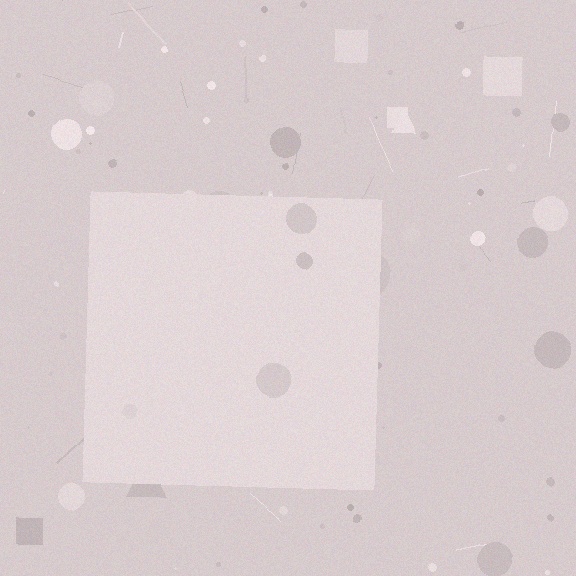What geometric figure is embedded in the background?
A square is embedded in the background.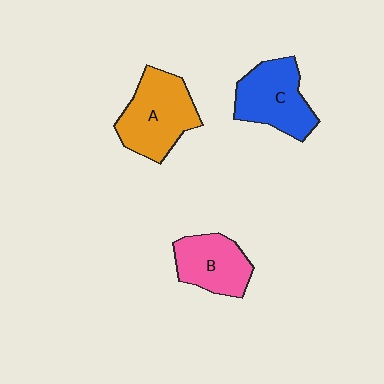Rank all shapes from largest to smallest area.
From largest to smallest: A (orange), C (blue), B (pink).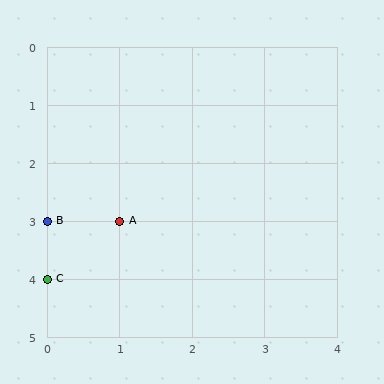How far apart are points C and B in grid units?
Points C and B are 1 row apart.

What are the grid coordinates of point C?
Point C is at grid coordinates (0, 4).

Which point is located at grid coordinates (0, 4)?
Point C is at (0, 4).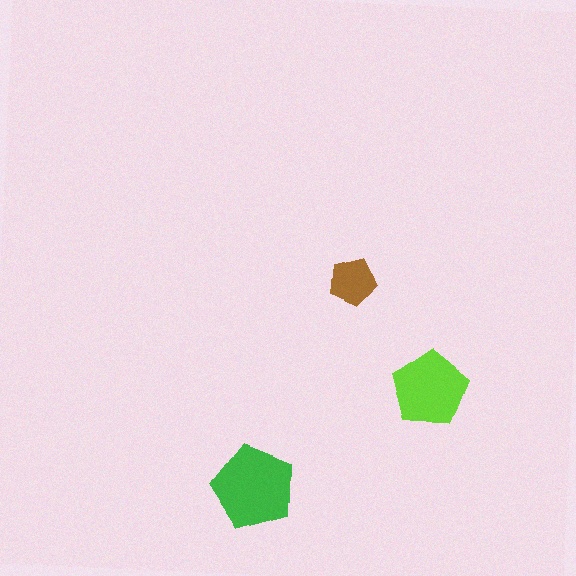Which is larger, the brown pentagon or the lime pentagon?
The lime one.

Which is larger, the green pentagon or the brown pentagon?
The green one.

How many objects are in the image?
There are 3 objects in the image.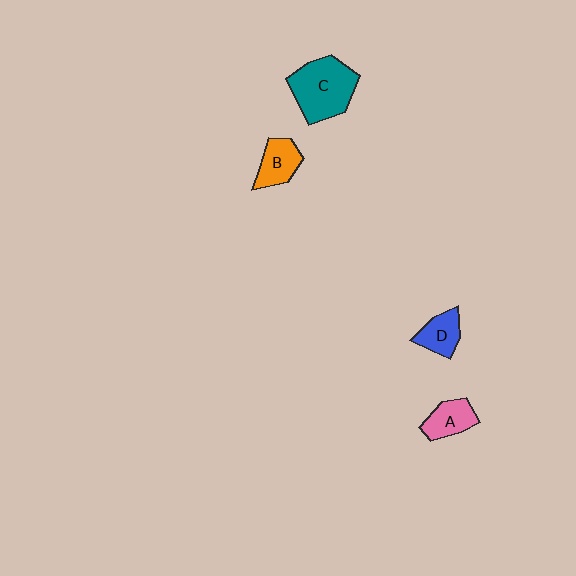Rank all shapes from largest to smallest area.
From largest to smallest: C (teal), B (orange), A (pink), D (blue).